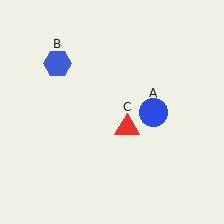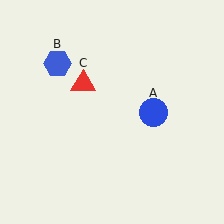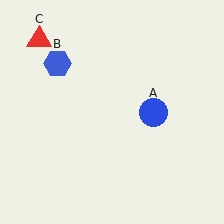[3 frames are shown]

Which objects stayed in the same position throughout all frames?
Blue circle (object A) and blue hexagon (object B) remained stationary.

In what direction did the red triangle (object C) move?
The red triangle (object C) moved up and to the left.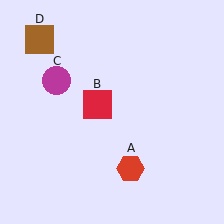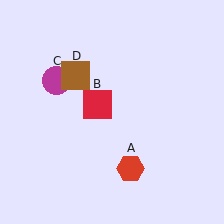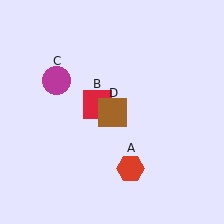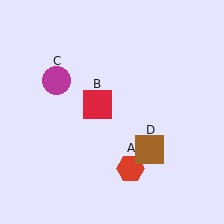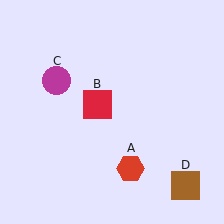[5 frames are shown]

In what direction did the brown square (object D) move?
The brown square (object D) moved down and to the right.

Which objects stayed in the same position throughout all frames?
Red hexagon (object A) and red square (object B) and magenta circle (object C) remained stationary.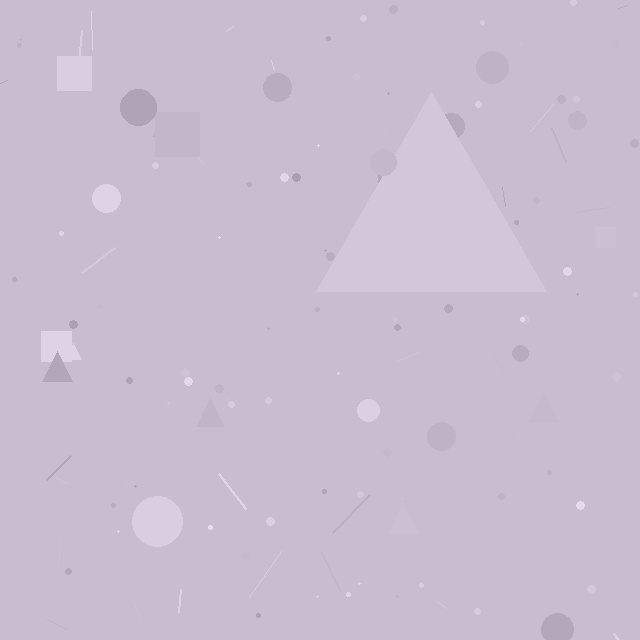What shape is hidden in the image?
A triangle is hidden in the image.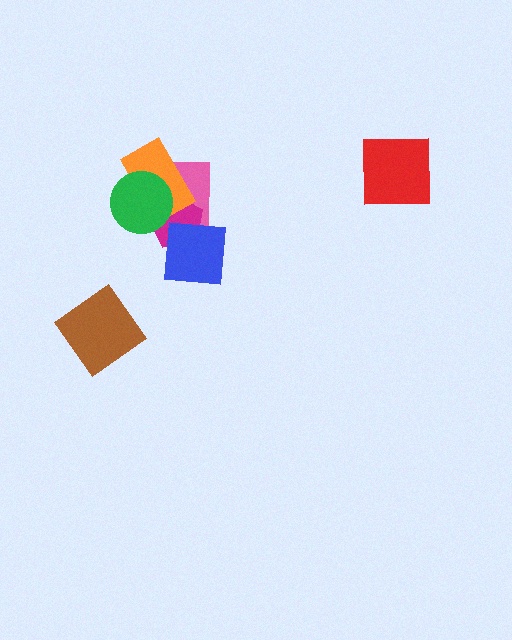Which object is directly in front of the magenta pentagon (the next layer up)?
The orange rectangle is directly in front of the magenta pentagon.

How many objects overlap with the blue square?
2 objects overlap with the blue square.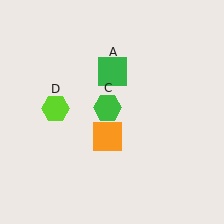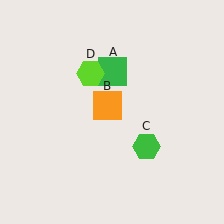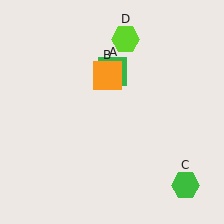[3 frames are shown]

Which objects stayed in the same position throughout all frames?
Green square (object A) remained stationary.